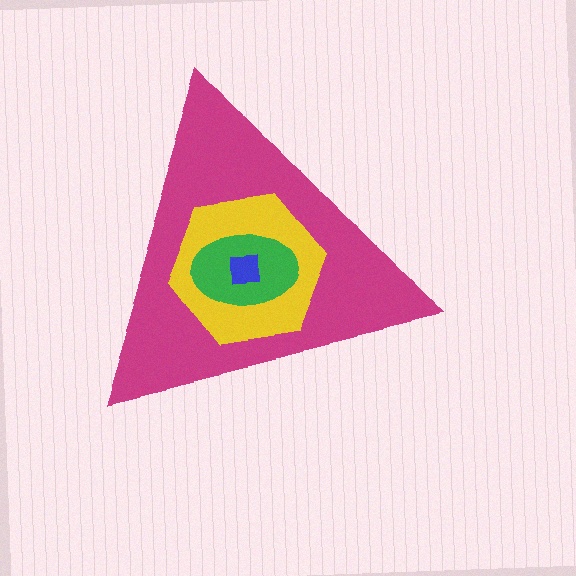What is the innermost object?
The blue square.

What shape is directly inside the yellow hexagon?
The green ellipse.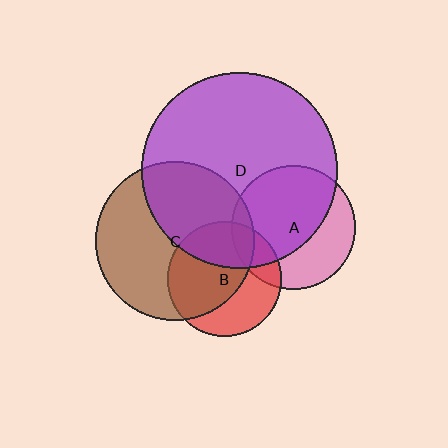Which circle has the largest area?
Circle D (purple).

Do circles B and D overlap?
Yes.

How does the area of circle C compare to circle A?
Approximately 1.7 times.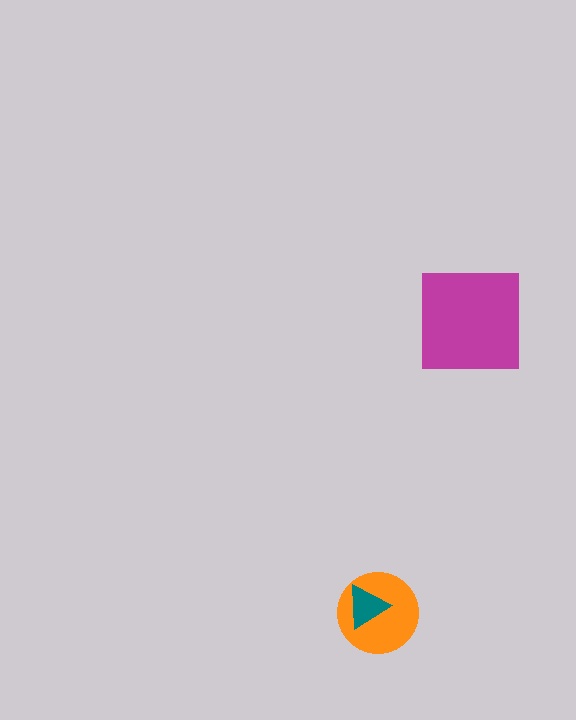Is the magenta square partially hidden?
No, no other shape covers it.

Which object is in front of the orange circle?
The teal triangle is in front of the orange circle.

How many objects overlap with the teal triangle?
1 object overlaps with the teal triangle.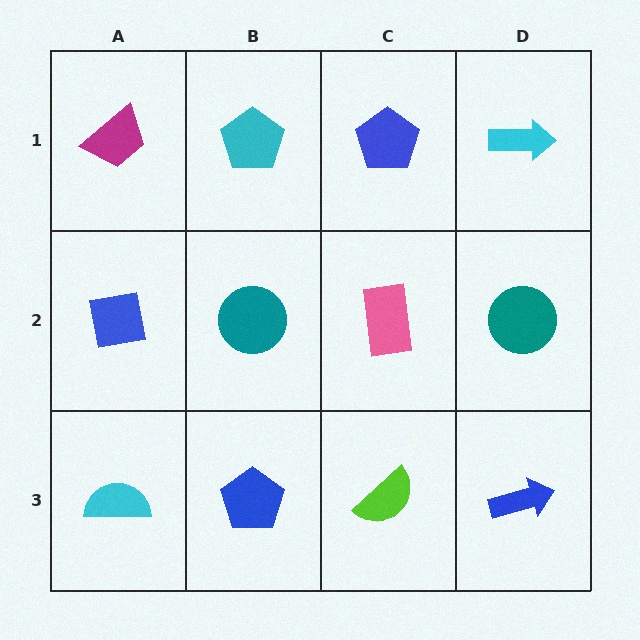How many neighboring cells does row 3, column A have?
2.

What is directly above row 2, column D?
A cyan arrow.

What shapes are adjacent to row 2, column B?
A cyan pentagon (row 1, column B), a blue pentagon (row 3, column B), a blue square (row 2, column A), a pink rectangle (row 2, column C).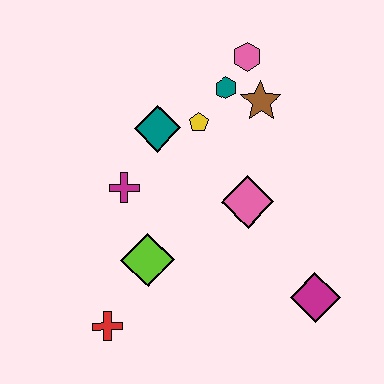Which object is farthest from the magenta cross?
The magenta diamond is farthest from the magenta cross.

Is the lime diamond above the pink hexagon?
No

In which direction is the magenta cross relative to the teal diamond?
The magenta cross is below the teal diamond.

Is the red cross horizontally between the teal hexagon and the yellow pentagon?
No